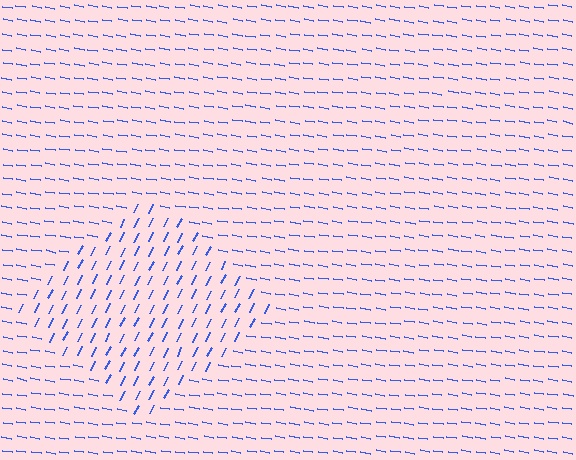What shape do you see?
I see a diamond.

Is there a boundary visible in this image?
Yes, there is a texture boundary formed by a change in line orientation.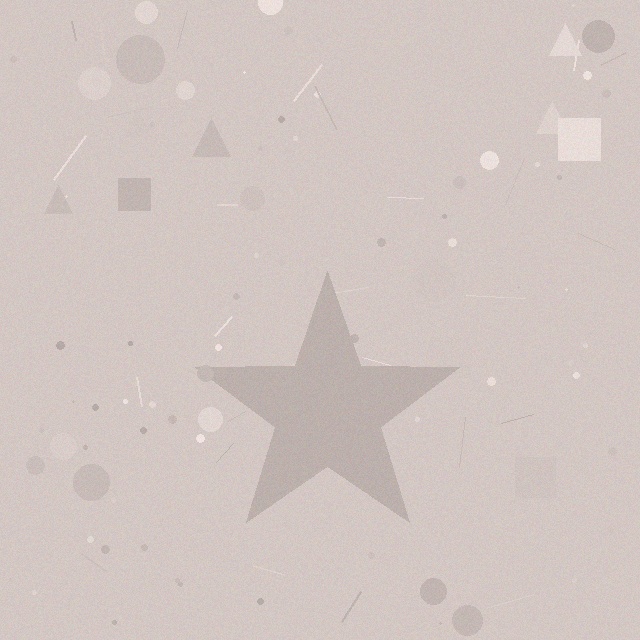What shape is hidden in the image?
A star is hidden in the image.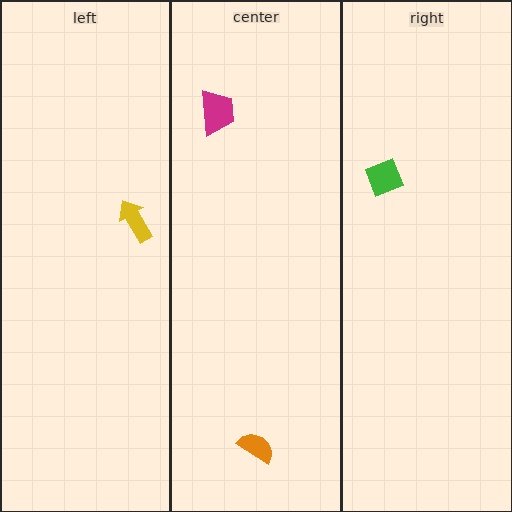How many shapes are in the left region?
1.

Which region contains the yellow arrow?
The left region.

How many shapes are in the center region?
2.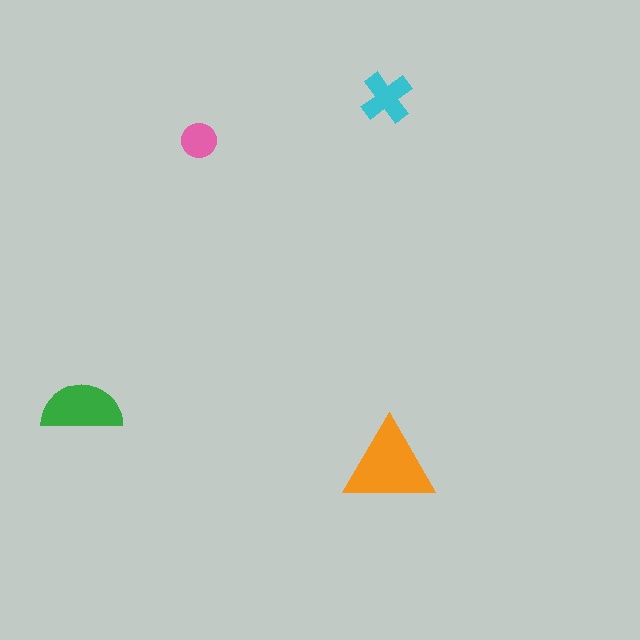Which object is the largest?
The orange triangle.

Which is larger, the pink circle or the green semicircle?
The green semicircle.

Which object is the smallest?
The pink circle.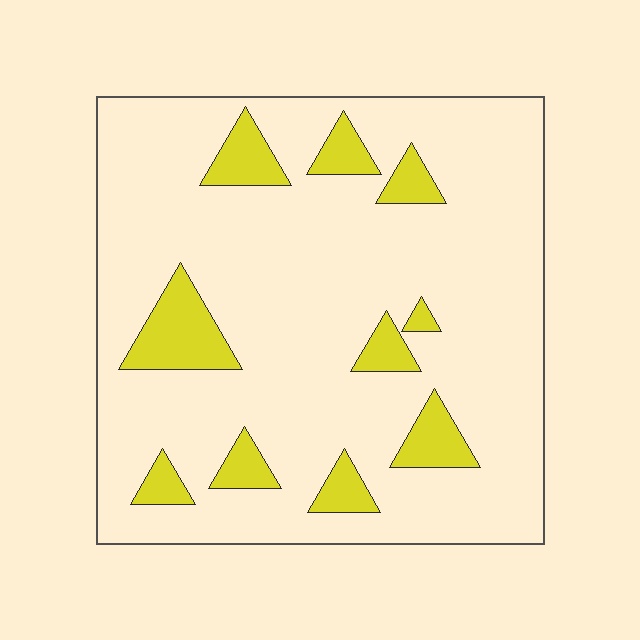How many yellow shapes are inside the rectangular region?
10.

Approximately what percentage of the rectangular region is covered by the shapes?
Approximately 15%.